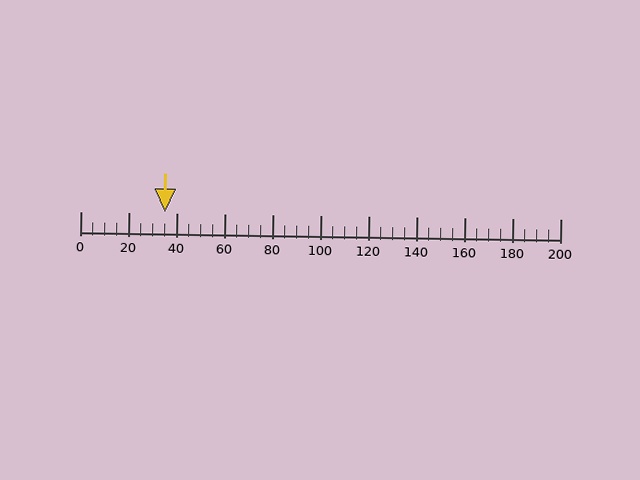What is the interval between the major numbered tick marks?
The major tick marks are spaced 20 units apart.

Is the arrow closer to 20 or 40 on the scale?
The arrow is closer to 40.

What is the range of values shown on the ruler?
The ruler shows values from 0 to 200.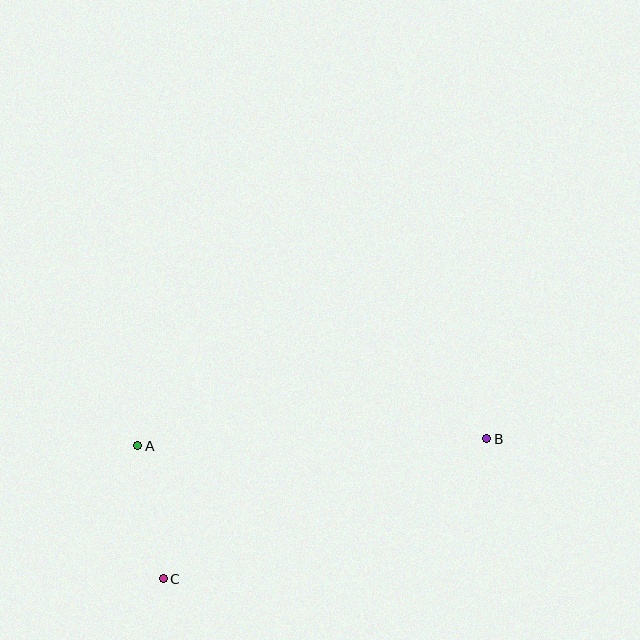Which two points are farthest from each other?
Points B and C are farthest from each other.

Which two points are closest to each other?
Points A and C are closest to each other.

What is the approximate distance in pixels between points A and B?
The distance between A and B is approximately 349 pixels.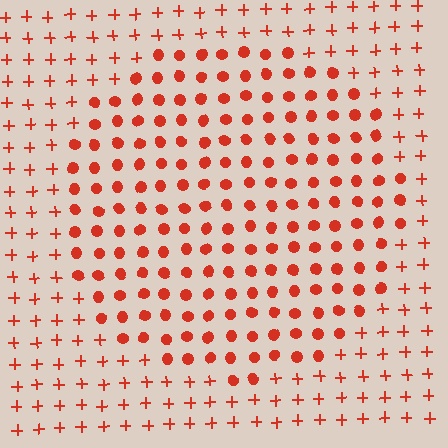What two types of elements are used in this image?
The image uses circles inside the circle region and plus signs outside it.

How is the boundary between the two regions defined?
The boundary is defined by a change in element shape: circles inside vs. plus signs outside. All elements share the same color and spacing.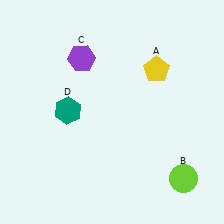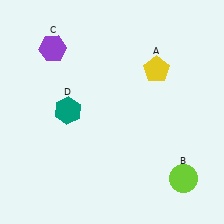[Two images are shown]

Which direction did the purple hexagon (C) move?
The purple hexagon (C) moved left.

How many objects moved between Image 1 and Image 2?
1 object moved between the two images.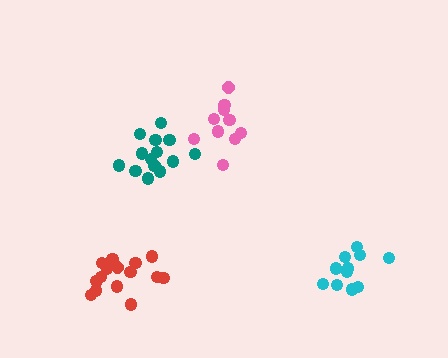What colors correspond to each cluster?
The clusters are colored: red, teal, cyan, pink.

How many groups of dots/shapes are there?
There are 4 groups.